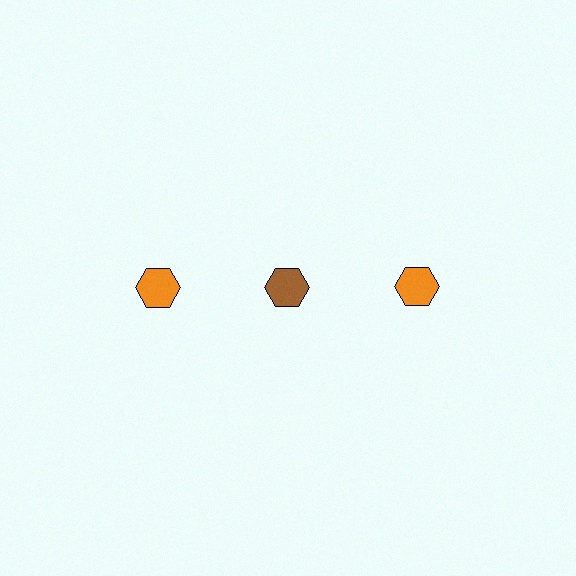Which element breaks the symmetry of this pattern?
The brown hexagon in the top row, second from left column breaks the symmetry. All other shapes are orange hexagons.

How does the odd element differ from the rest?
It has a different color: brown instead of orange.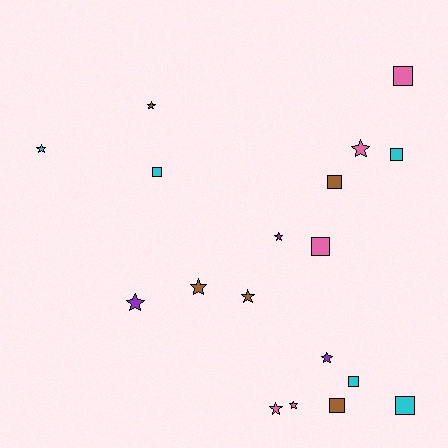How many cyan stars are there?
There is 1 cyan star.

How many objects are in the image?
There are 18 objects.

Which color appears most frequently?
Brown, with 5 objects.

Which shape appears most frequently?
Star, with 10 objects.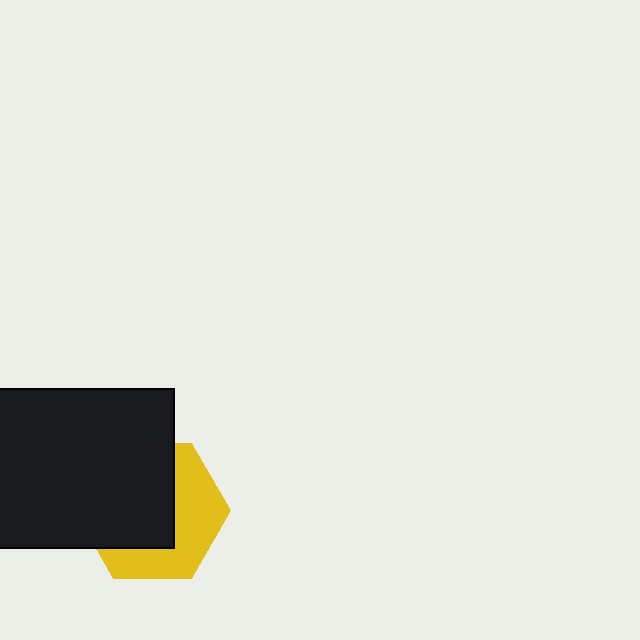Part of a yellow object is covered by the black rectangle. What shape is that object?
It is a hexagon.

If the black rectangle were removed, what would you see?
You would see the complete yellow hexagon.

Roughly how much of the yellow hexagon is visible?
A small part of it is visible (roughly 44%).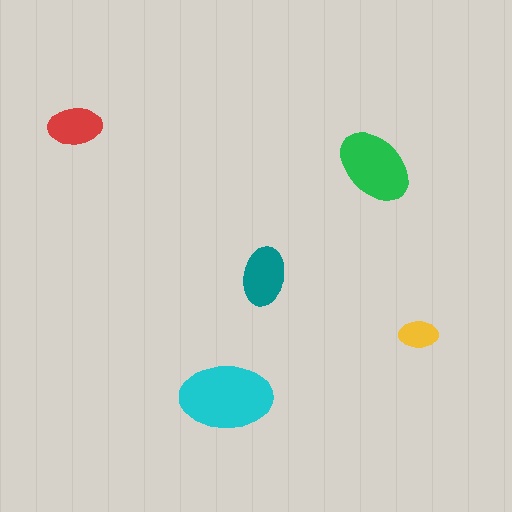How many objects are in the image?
There are 5 objects in the image.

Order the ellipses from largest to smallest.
the cyan one, the green one, the teal one, the red one, the yellow one.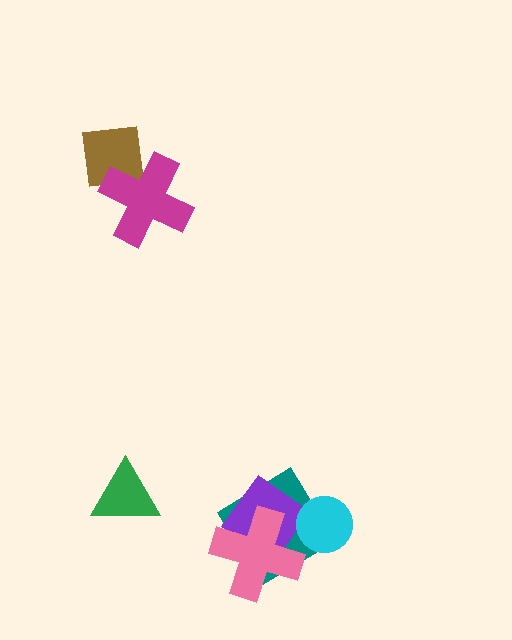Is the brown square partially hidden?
Yes, it is partially covered by another shape.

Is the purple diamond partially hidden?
Yes, it is partially covered by another shape.